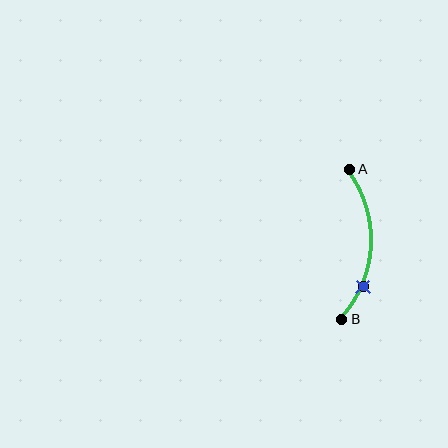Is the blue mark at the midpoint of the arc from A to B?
No. The blue mark lies on the arc but is closer to endpoint B. The arc midpoint would be at the point on the curve equidistant along the arc from both A and B.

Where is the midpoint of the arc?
The arc midpoint is the point on the curve farthest from the straight line joining A and B. It sits to the right of that line.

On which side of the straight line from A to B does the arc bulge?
The arc bulges to the right of the straight line connecting A and B.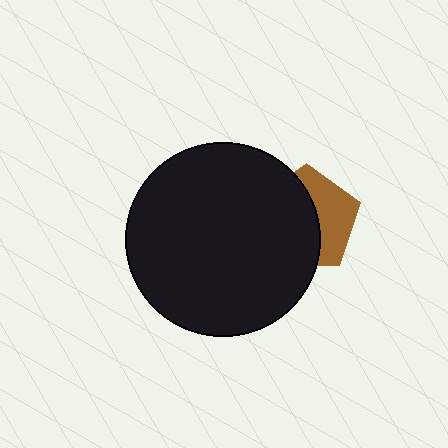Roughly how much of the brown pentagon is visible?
A small part of it is visible (roughly 41%).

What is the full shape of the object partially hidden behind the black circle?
The partially hidden object is a brown pentagon.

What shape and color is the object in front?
The object in front is a black circle.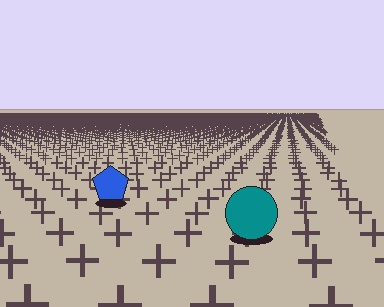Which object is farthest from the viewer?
The blue pentagon is farthest from the viewer. It appears smaller and the ground texture around it is denser.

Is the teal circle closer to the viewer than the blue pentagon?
Yes. The teal circle is closer — you can tell from the texture gradient: the ground texture is coarser near it.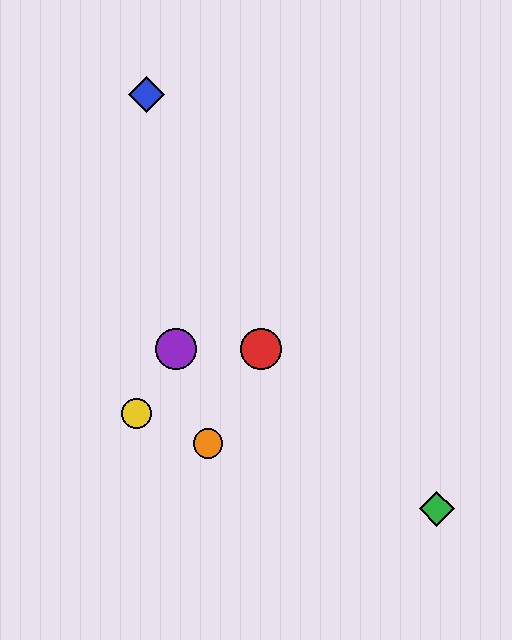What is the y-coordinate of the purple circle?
The purple circle is at y≈349.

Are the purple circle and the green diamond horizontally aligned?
No, the purple circle is at y≈349 and the green diamond is at y≈509.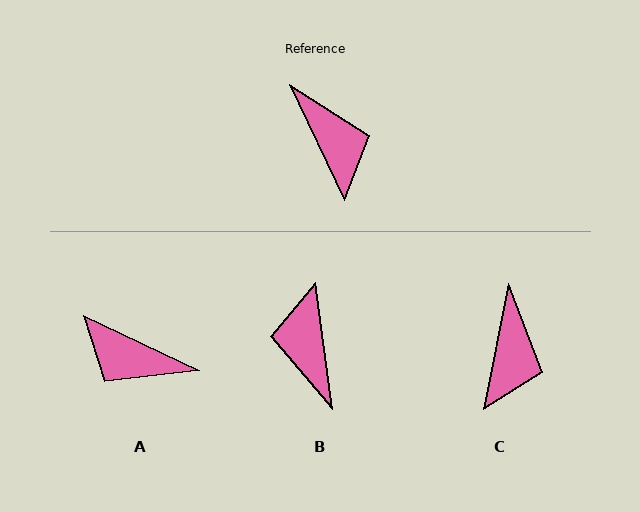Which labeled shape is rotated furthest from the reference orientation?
B, about 162 degrees away.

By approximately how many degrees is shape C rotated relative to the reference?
Approximately 37 degrees clockwise.